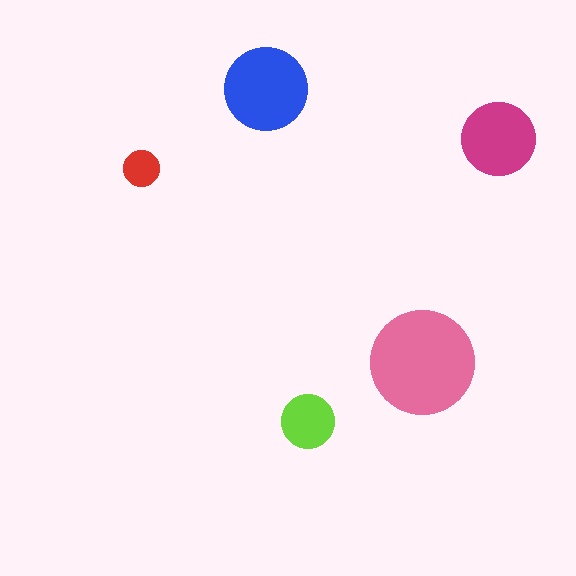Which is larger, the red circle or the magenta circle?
The magenta one.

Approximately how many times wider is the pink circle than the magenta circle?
About 1.5 times wider.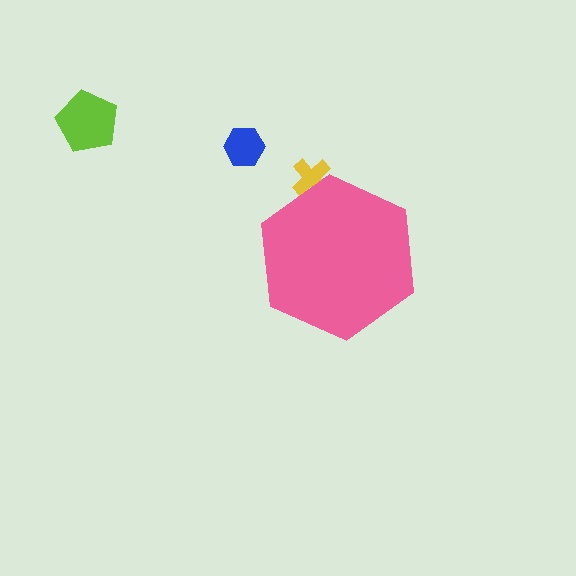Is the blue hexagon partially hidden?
No, the blue hexagon is fully visible.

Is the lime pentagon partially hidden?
No, the lime pentagon is fully visible.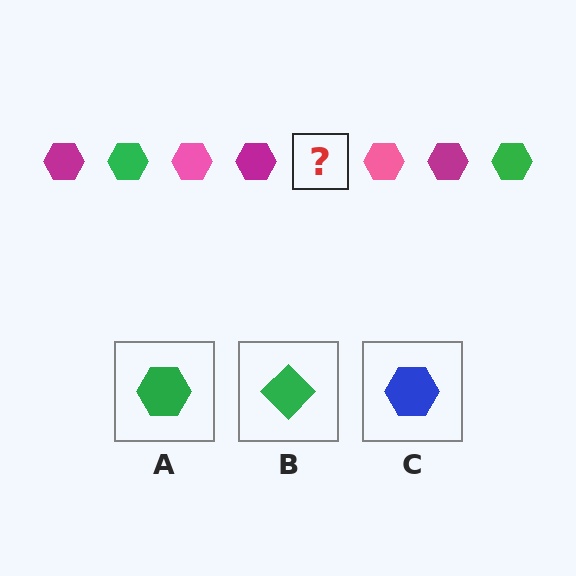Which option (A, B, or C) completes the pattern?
A.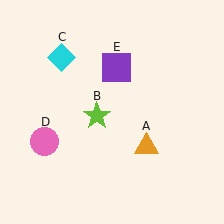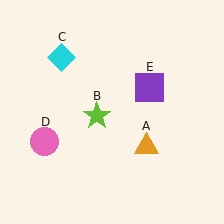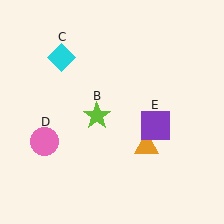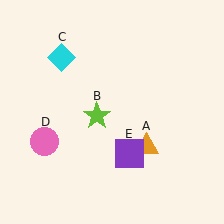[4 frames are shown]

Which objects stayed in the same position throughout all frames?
Orange triangle (object A) and lime star (object B) and cyan diamond (object C) and pink circle (object D) remained stationary.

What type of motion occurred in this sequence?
The purple square (object E) rotated clockwise around the center of the scene.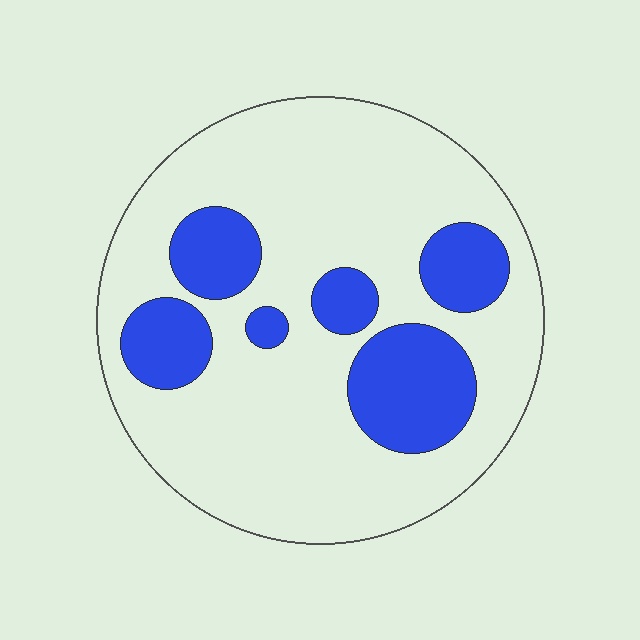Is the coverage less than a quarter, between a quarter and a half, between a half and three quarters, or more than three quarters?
Less than a quarter.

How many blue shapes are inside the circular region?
6.